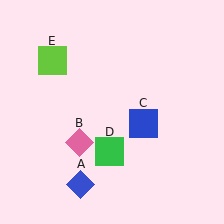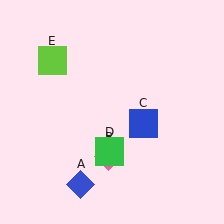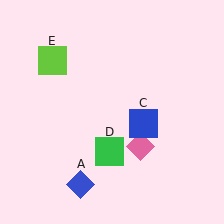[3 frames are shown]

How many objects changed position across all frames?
1 object changed position: pink diamond (object B).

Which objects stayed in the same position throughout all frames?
Blue diamond (object A) and blue square (object C) and green square (object D) and lime square (object E) remained stationary.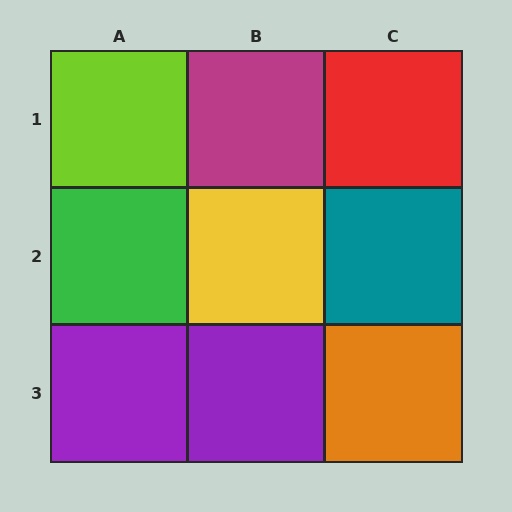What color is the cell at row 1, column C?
Red.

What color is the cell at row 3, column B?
Purple.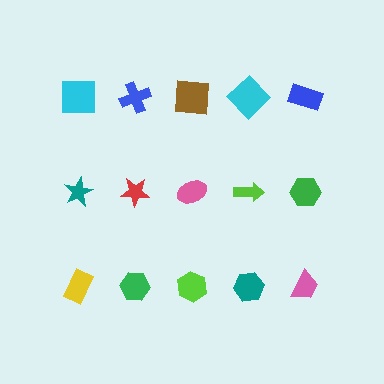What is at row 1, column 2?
A blue cross.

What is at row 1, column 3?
A brown square.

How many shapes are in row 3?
5 shapes.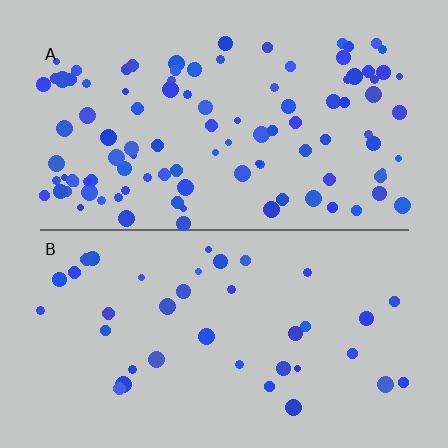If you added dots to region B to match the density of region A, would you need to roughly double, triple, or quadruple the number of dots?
Approximately triple.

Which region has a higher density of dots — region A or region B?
A (the top).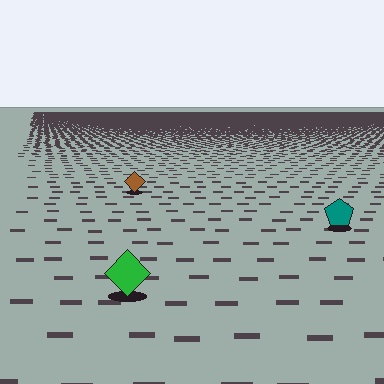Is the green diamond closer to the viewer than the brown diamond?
Yes. The green diamond is closer — you can tell from the texture gradient: the ground texture is coarser near it.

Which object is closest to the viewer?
The green diamond is closest. The texture marks near it are larger and more spread out.